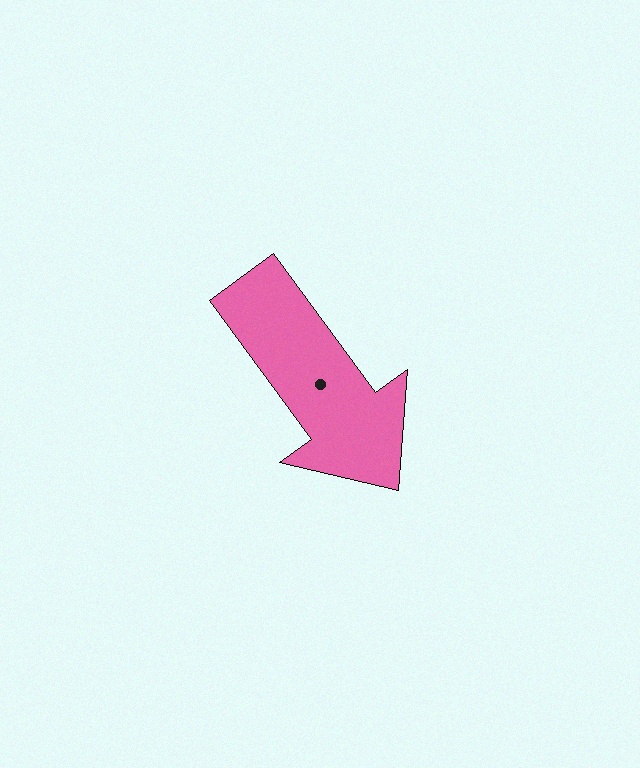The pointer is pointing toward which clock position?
Roughly 5 o'clock.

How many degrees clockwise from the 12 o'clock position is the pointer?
Approximately 144 degrees.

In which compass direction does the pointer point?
Southeast.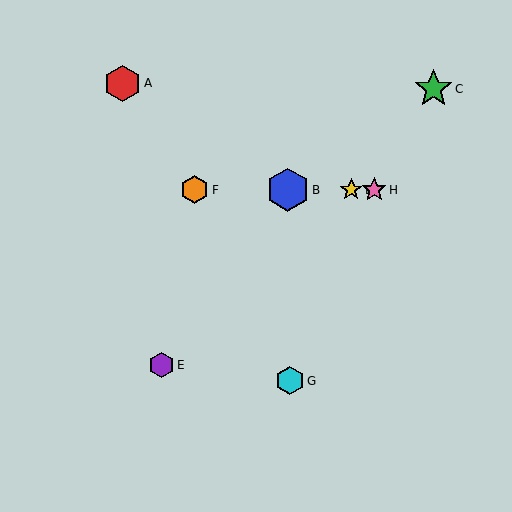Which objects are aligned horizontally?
Objects B, D, F, H are aligned horizontally.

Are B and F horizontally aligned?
Yes, both are at y≈190.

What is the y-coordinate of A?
Object A is at y≈83.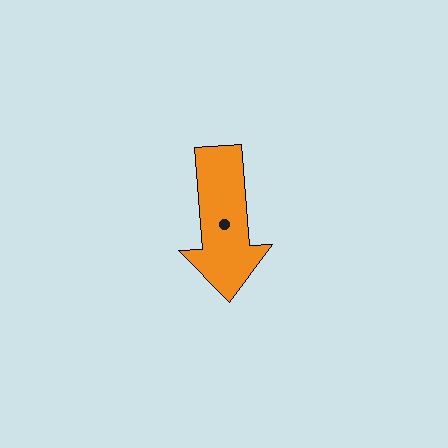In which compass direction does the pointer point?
South.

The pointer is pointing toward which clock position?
Roughly 6 o'clock.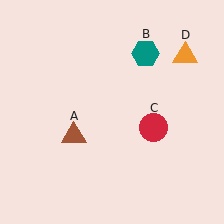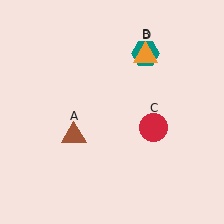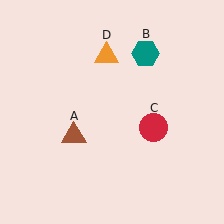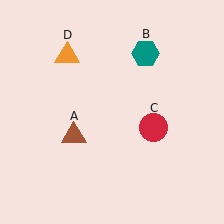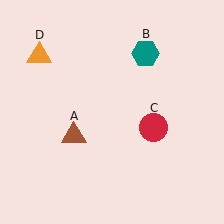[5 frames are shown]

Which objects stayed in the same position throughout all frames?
Brown triangle (object A) and teal hexagon (object B) and red circle (object C) remained stationary.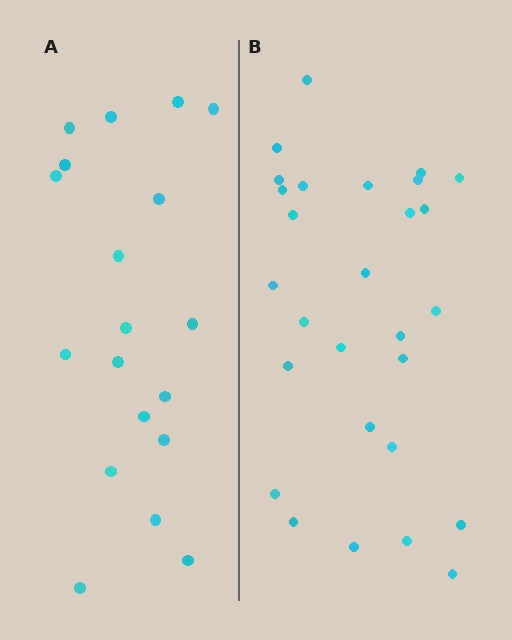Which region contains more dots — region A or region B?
Region B (the right region) has more dots.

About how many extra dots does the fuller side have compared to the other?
Region B has roughly 8 or so more dots than region A.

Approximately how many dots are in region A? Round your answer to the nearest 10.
About 20 dots. (The exact count is 19, which rounds to 20.)